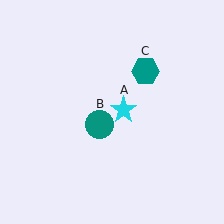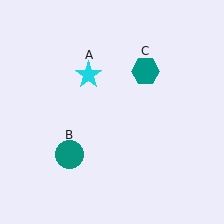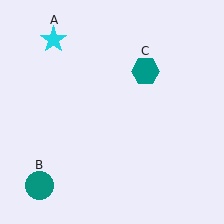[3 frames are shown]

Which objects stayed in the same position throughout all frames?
Teal hexagon (object C) remained stationary.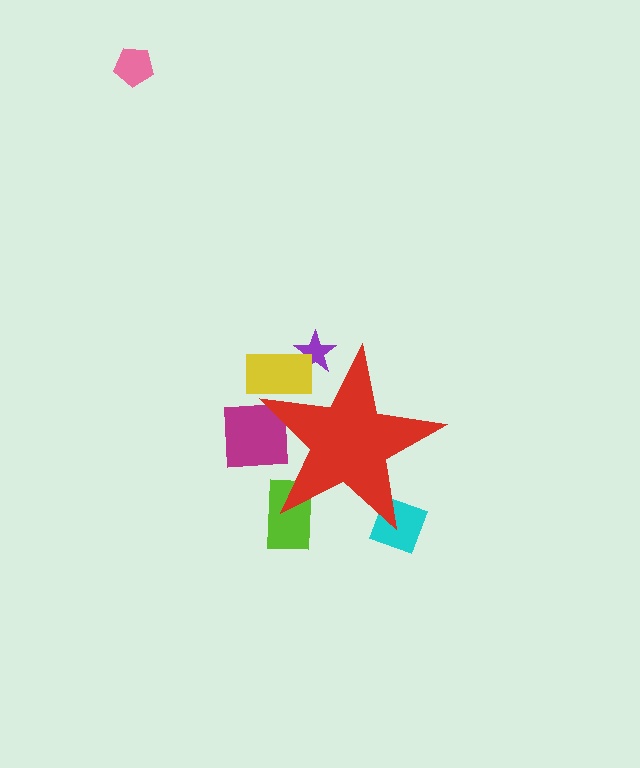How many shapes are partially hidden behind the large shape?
5 shapes are partially hidden.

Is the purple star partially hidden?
Yes, the purple star is partially hidden behind the red star.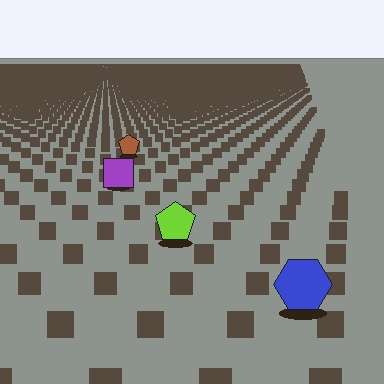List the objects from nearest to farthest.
From nearest to farthest: the blue hexagon, the lime pentagon, the purple square, the brown pentagon.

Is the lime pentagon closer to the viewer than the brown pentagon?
Yes. The lime pentagon is closer — you can tell from the texture gradient: the ground texture is coarser near it.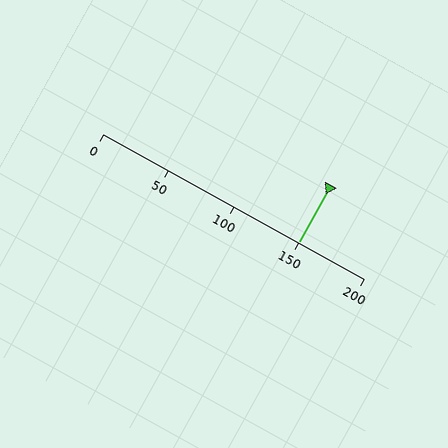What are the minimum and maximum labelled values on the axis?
The axis runs from 0 to 200.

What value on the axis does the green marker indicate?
The marker indicates approximately 150.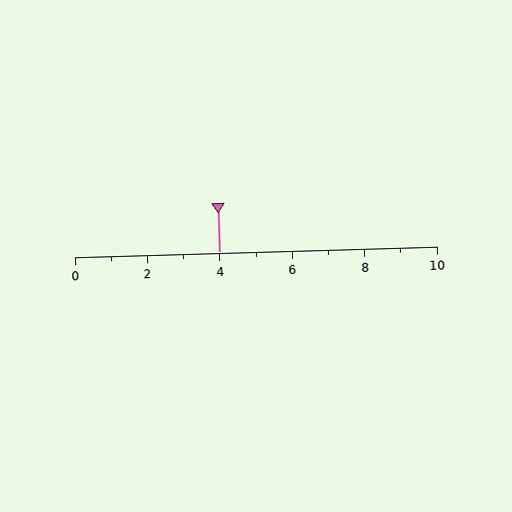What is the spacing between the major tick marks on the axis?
The major ticks are spaced 2 apart.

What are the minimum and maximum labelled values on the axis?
The axis runs from 0 to 10.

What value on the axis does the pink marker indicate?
The marker indicates approximately 4.